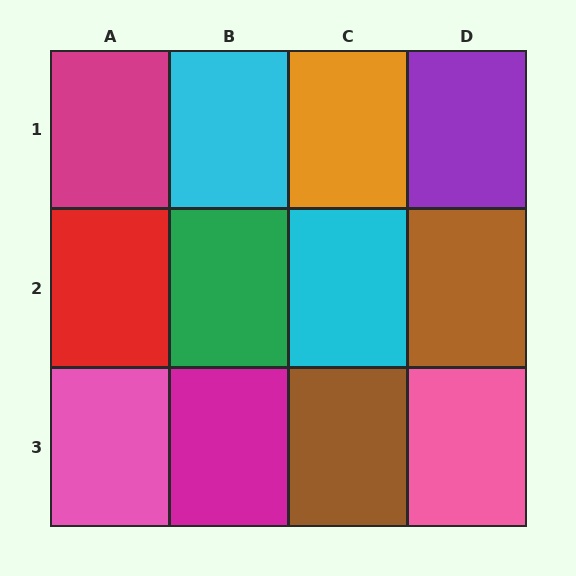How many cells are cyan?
2 cells are cyan.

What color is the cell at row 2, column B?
Green.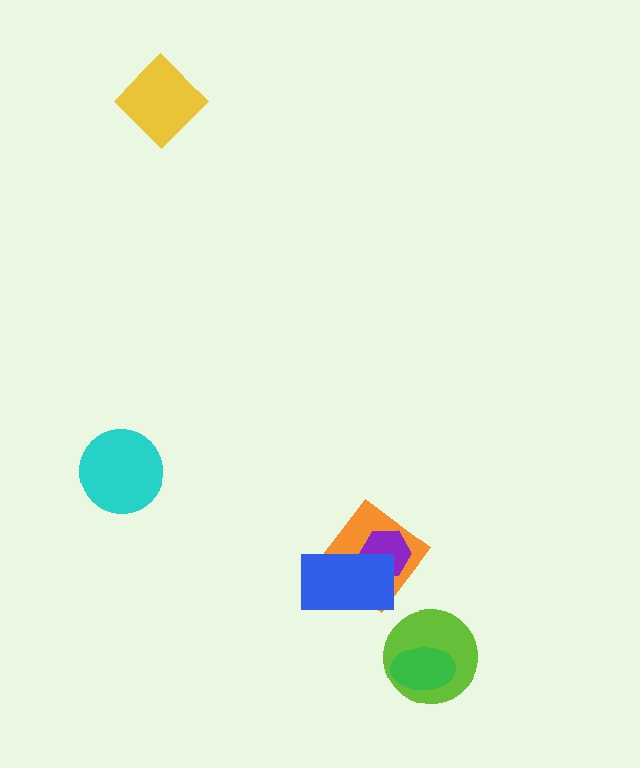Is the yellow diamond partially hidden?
No, no other shape covers it.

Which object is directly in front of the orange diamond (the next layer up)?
The purple hexagon is directly in front of the orange diamond.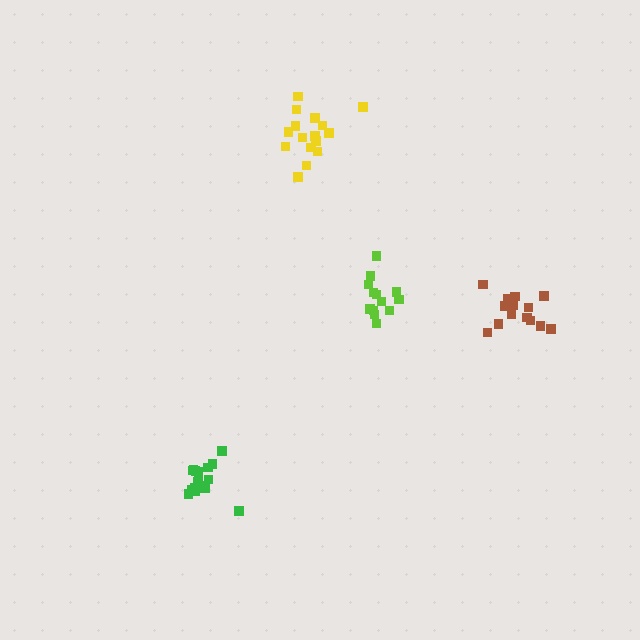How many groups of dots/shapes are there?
There are 4 groups.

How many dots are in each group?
Group 1: 16 dots, Group 2: 16 dots, Group 3: 13 dots, Group 4: 15 dots (60 total).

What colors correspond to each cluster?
The clusters are colored: yellow, green, lime, brown.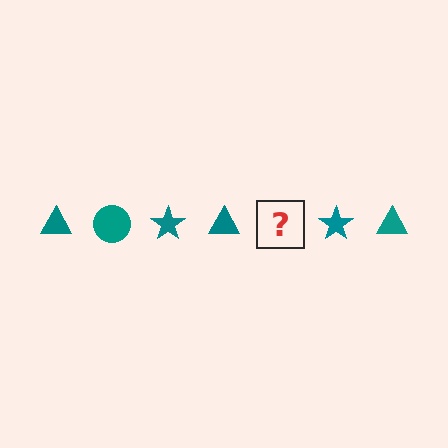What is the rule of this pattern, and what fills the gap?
The rule is that the pattern cycles through triangle, circle, star shapes in teal. The gap should be filled with a teal circle.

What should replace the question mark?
The question mark should be replaced with a teal circle.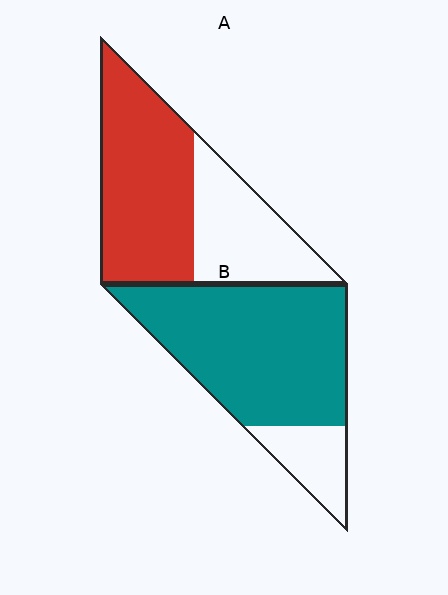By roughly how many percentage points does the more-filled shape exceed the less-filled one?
By roughly 20 percentage points (B over A).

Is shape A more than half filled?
Yes.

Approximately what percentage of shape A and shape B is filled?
A is approximately 60% and B is approximately 80%.